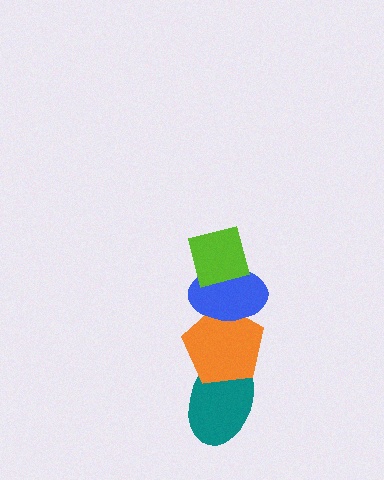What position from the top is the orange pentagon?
The orange pentagon is 3rd from the top.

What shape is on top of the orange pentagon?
The blue ellipse is on top of the orange pentagon.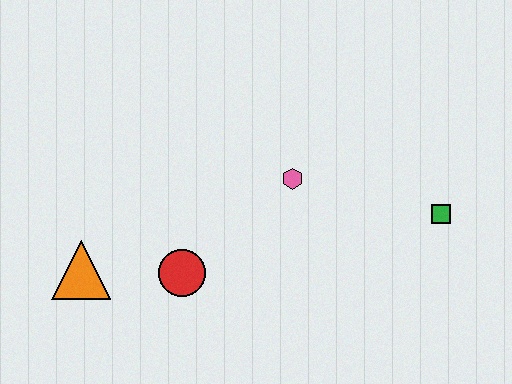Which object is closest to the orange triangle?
The red circle is closest to the orange triangle.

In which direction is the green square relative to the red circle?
The green square is to the right of the red circle.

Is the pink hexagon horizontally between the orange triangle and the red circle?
No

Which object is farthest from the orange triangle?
The green square is farthest from the orange triangle.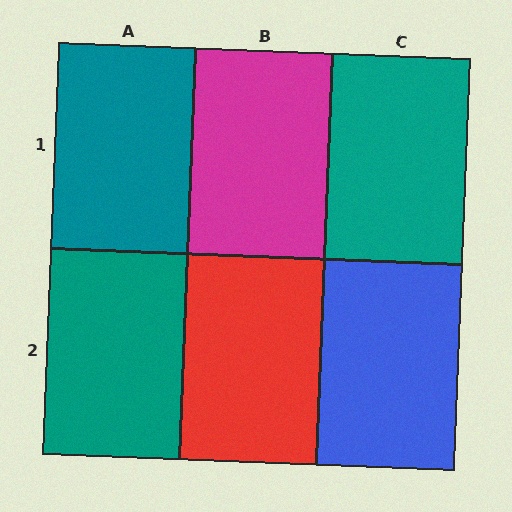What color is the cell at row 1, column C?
Teal.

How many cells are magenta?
1 cell is magenta.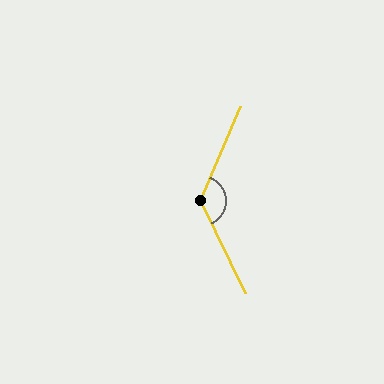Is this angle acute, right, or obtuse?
It is obtuse.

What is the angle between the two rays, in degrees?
Approximately 131 degrees.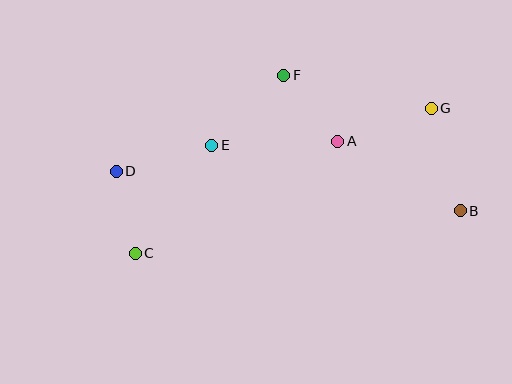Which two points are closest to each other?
Points C and D are closest to each other.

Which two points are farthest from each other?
Points B and D are farthest from each other.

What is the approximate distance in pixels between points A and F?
The distance between A and F is approximately 86 pixels.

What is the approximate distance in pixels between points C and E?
The distance between C and E is approximately 132 pixels.